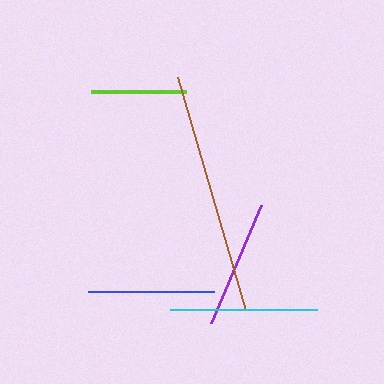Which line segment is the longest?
The brown line is the longest at approximately 242 pixels.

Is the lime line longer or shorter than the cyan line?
The cyan line is longer than the lime line.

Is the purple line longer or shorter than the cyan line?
The cyan line is longer than the purple line.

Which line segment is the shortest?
The lime line is the shortest at approximately 94 pixels.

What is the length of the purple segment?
The purple segment is approximately 128 pixels long.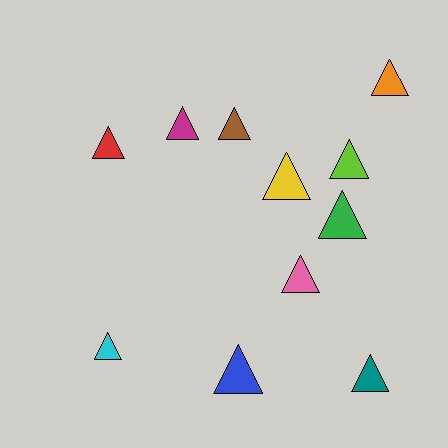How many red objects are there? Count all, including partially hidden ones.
There is 1 red object.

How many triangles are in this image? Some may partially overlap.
There are 11 triangles.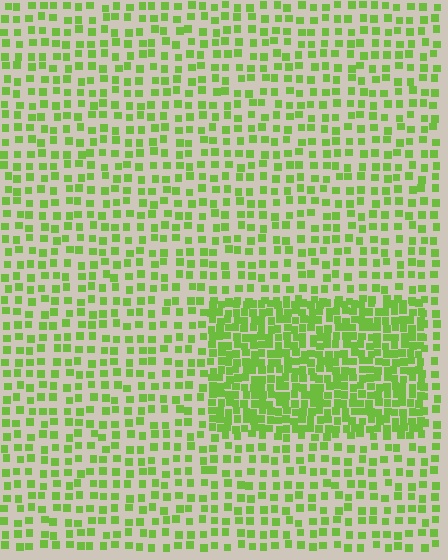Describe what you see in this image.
The image contains small lime elements arranged at two different densities. A rectangle-shaped region is visible where the elements are more densely packed than the surrounding area.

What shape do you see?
I see a rectangle.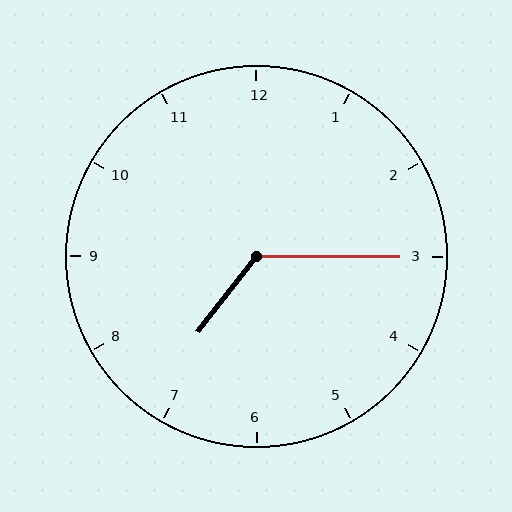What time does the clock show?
7:15.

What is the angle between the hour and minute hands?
Approximately 128 degrees.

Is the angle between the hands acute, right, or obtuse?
It is obtuse.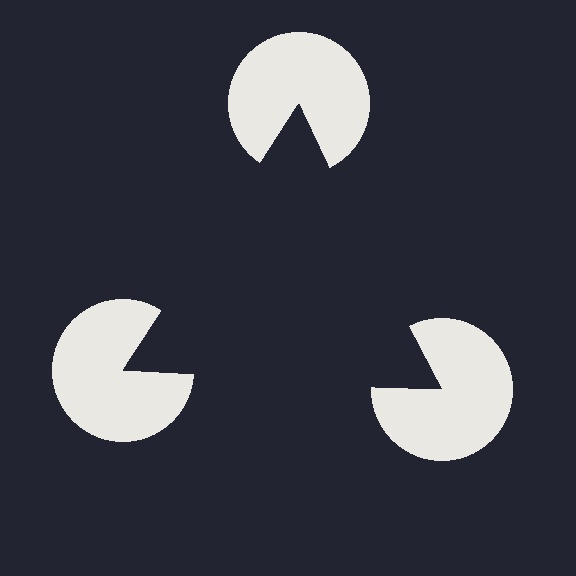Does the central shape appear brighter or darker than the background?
It typically appears slightly darker than the background, even though no actual brightness change is drawn.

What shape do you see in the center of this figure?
An illusory triangle — its edges are inferred from the aligned wedge cuts in the pac-man discs, not physically drawn.